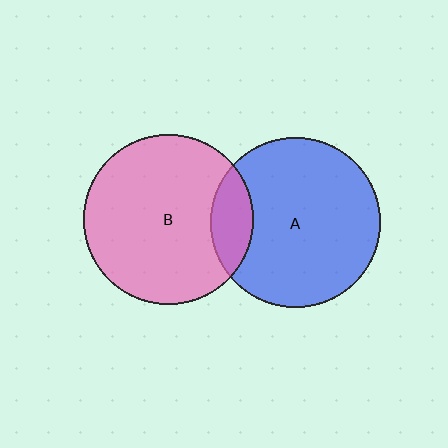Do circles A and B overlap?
Yes.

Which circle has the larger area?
Circle B (pink).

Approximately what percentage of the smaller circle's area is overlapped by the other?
Approximately 15%.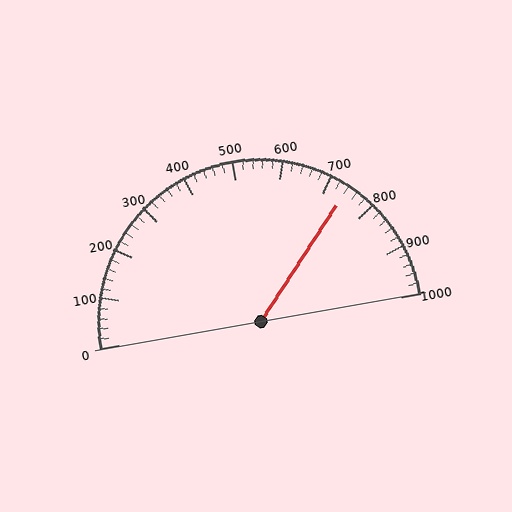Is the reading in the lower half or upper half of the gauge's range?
The reading is in the upper half of the range (0 to 1000).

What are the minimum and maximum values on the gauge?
The gauge ranges from 0 to 1000.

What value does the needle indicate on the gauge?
The needle indicates approximately 740.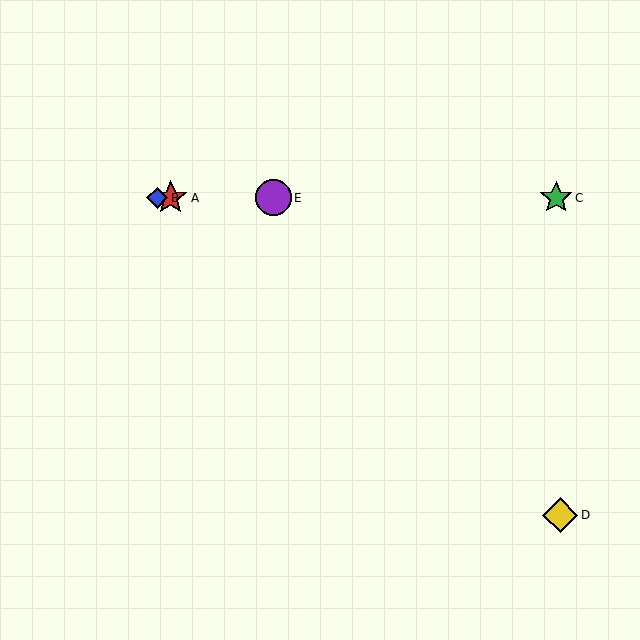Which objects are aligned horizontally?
Objects A, B, C, E are aligned horizontally.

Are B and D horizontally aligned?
No, B is at y≈198 and D is at y≈515.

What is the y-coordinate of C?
Object C is at y≈198.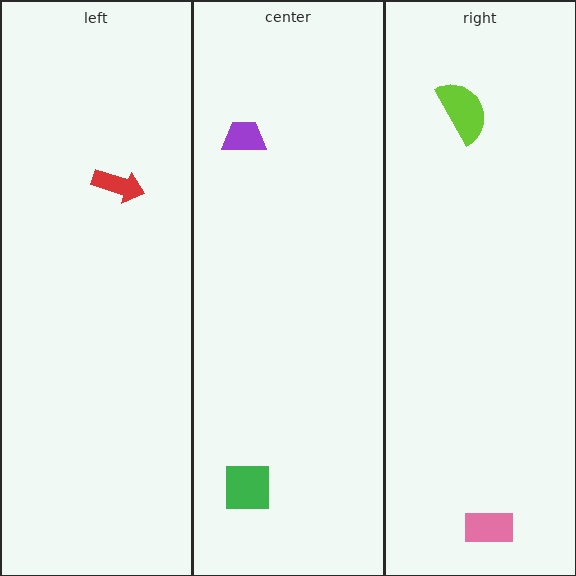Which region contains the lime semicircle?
The right region.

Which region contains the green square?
The center region.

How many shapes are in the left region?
1.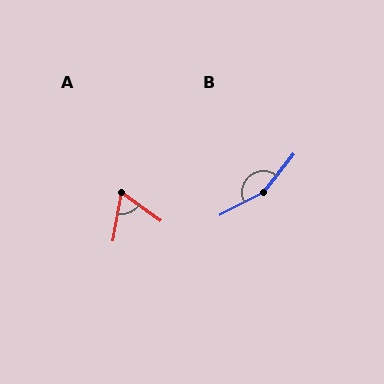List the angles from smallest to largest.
A (64°), B (156°).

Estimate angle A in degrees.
Approximately 64 degrees.